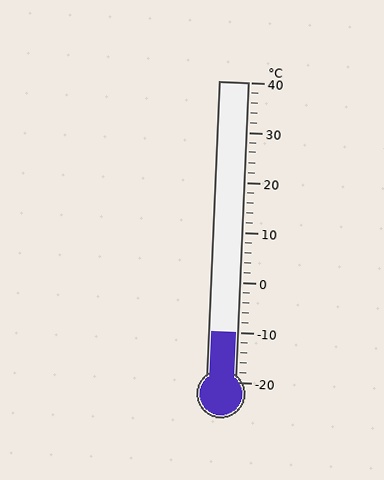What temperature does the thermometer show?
The thermometer shows approximately -10°C.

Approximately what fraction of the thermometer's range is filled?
The thermometer is filled to approximately 15% of its range.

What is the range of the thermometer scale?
The thermometer scale ranges from -20°C to 40°C.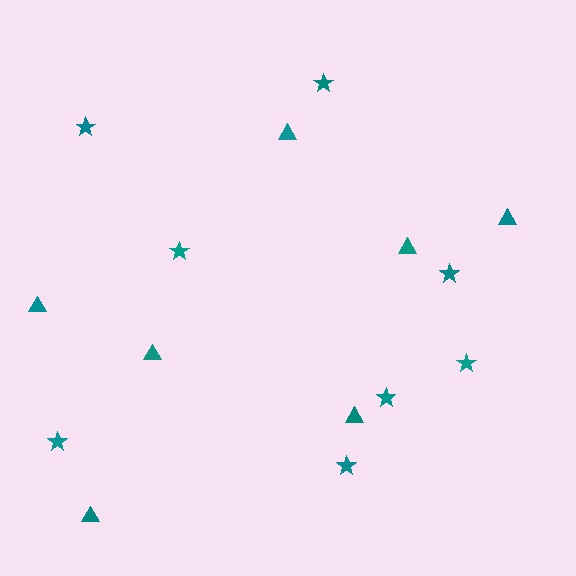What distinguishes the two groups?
There are 2 groups: one group of stars (8) and one group of triangles (7).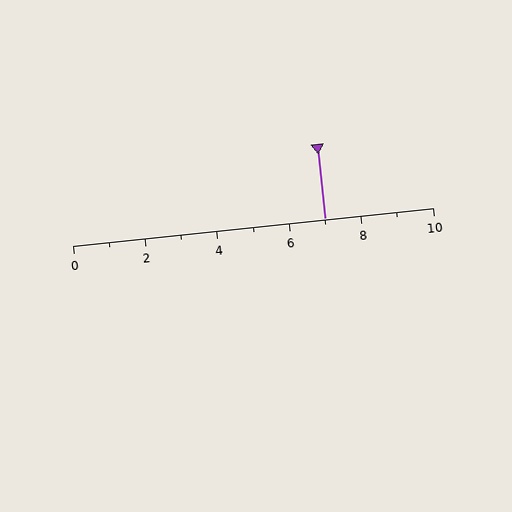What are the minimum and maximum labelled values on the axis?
The axis runs from 0 to 10.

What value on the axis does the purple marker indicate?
The marker indicates approximately 7.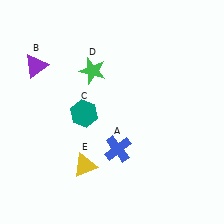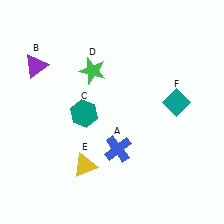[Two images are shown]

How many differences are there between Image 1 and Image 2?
There is 1 difference between the two images.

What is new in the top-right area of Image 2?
A teal diamond (F) was added in the top-right area of Image 2.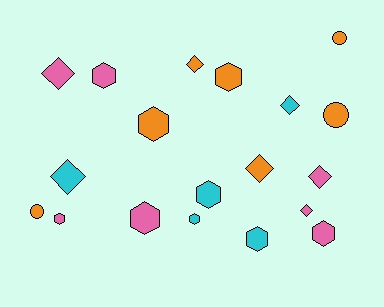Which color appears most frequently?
Orange, with 7 objects.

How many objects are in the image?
There are 19 objects.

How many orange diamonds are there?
There are 2 orange diamonds.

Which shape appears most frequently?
Hexagon, with 9 objects.